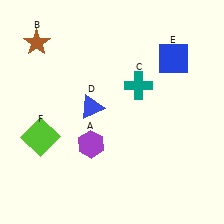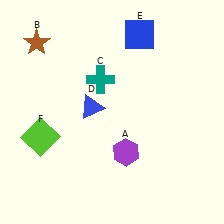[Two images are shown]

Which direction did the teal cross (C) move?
The teal cross (C) moved left.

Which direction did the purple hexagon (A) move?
The purple hexagon (A) moved right.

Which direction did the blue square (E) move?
The blue square (E) moved left.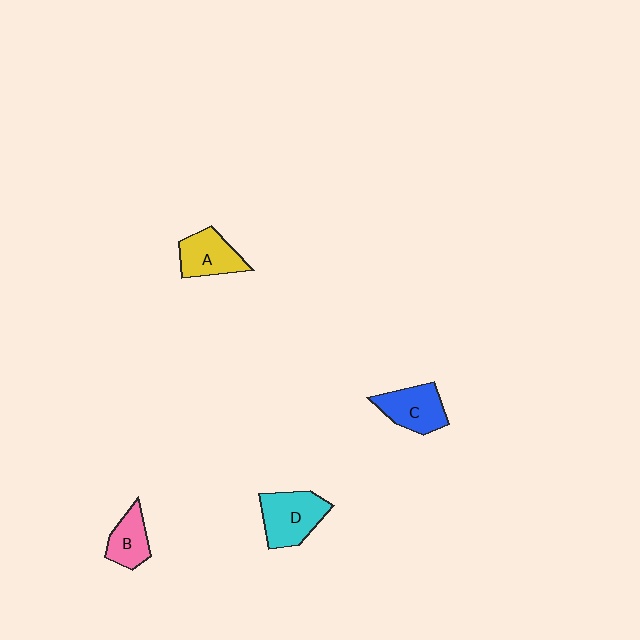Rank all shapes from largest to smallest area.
From largest to smallest: D (cyan), C (blue), A (yellow), B (pink).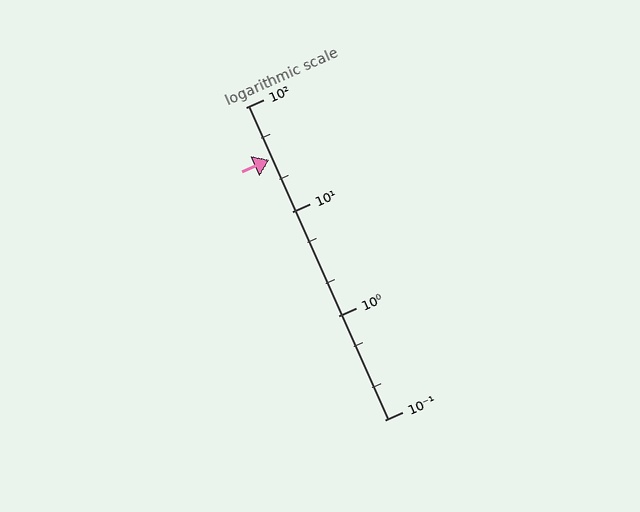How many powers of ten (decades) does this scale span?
The scale spans 3 decades, from 0.1 to 100.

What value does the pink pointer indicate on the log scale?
The pointer indicates approximately 31.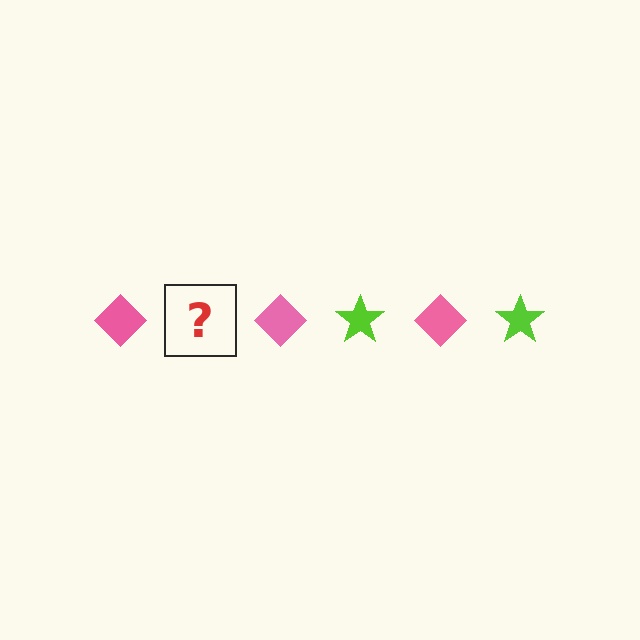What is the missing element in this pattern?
The missing element is a lime star.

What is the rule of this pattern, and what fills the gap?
The rule is that the pattern alternates between pink diamond and lime star. The gap should be filled with a lime star.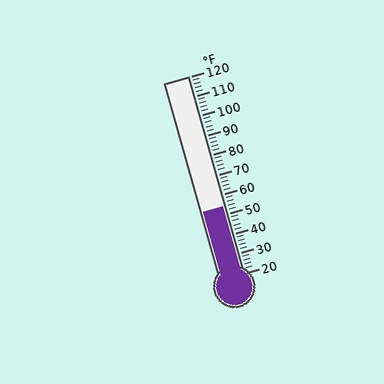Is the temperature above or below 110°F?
The temperature is below 110°F.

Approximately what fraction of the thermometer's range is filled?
The thermometer is filled to approximately 35% of its range.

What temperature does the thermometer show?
The thermometer shows approximately 54°F.